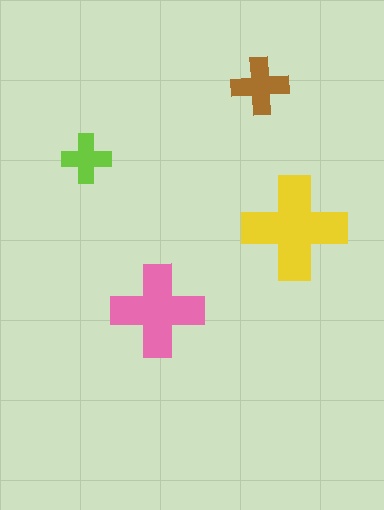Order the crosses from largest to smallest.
the yellow one, the pink one, the brown one, the lime one.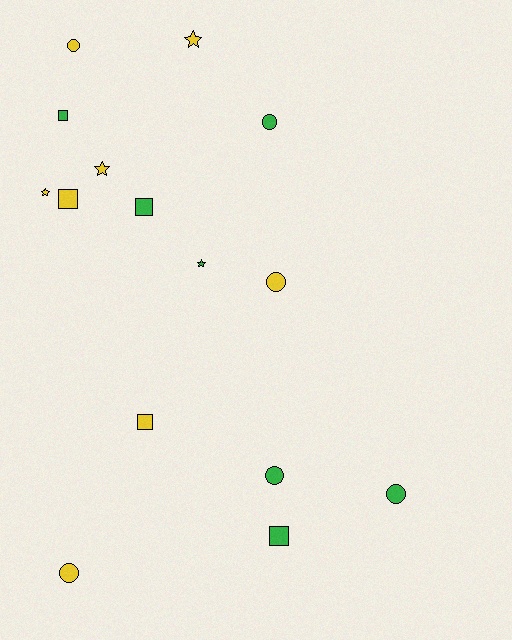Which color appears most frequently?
Yellow, with 8 objects.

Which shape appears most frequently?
Circle, with 6 objects.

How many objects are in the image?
There are 15 objects.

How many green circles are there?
There are 3 green circles.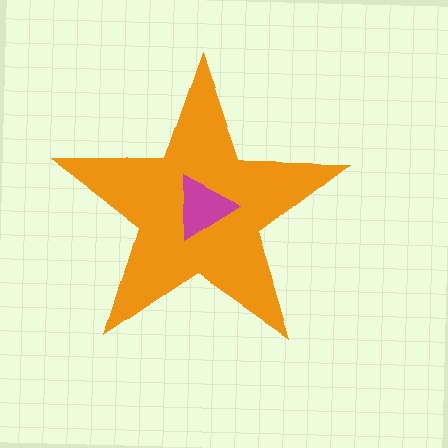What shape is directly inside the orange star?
The magenta triangle.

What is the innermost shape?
The magenta triangle.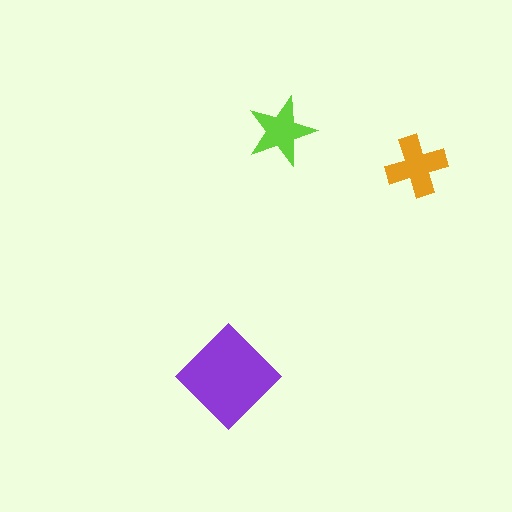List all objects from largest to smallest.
The purple diamond, the orange cross, the lime star.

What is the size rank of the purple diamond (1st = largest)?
1st.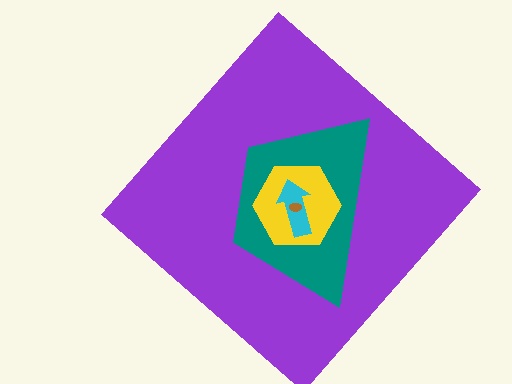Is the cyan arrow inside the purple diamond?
Yes.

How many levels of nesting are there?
5.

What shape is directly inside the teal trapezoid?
The yellow hexagon.